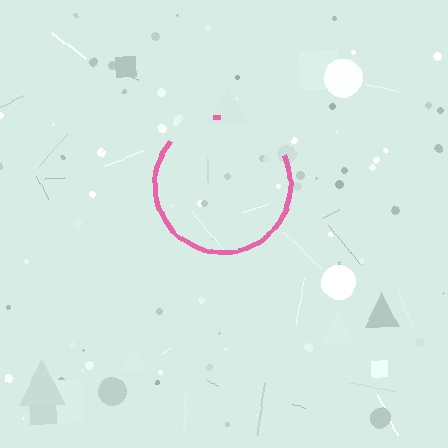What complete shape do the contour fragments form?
The contour fragments form a circle.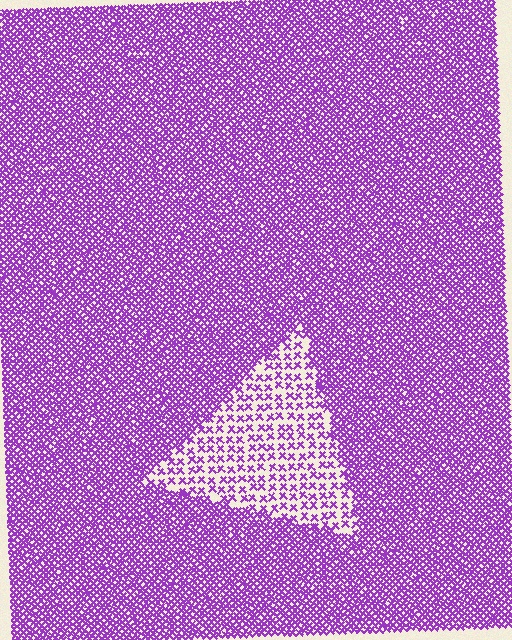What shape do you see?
I see a triangle.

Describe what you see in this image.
The image contains small purple elements arranged at two different densities. A triangle-shaped region is visible where the elements are less densely packed than the surrounding area.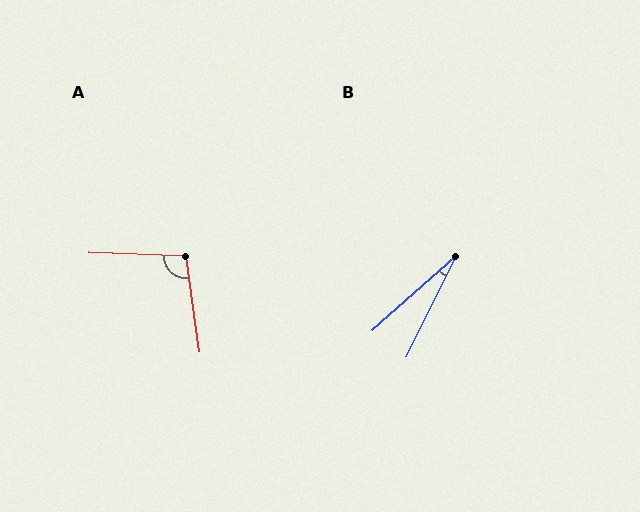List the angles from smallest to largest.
B (22°), A (100°).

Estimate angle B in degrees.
Approximately 22 degrees.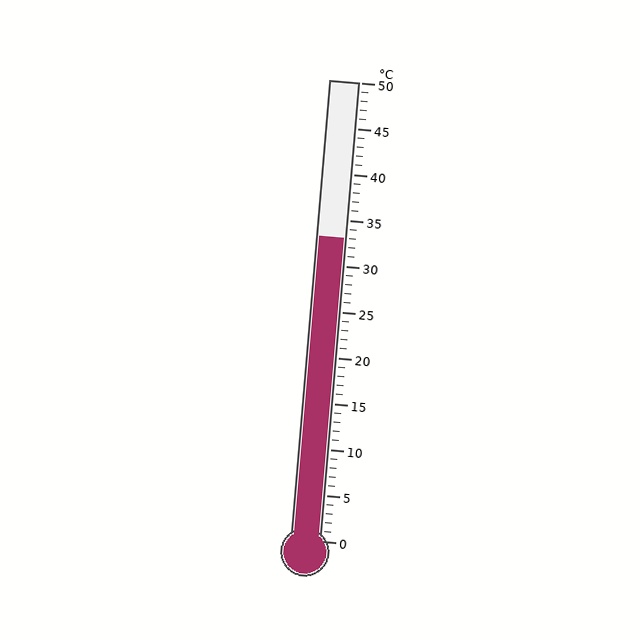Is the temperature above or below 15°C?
The temperature is above 15°C.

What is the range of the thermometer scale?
The thermometer scale ranges from 0°C to 50°C.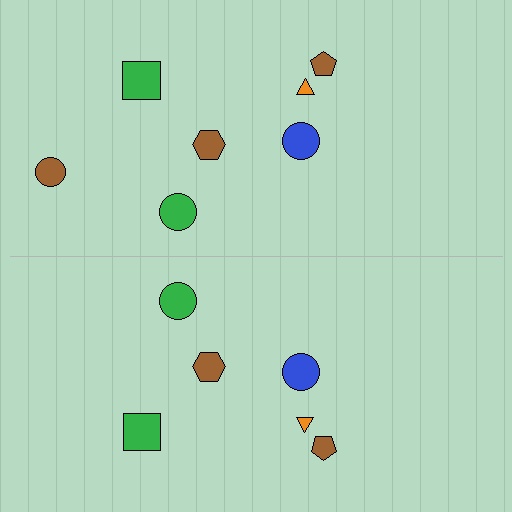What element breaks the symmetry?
A brown circle is missing from the bottom side.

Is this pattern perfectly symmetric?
No, the pattern is not perfectly symmetric. A brown circle is missing from the bottom side.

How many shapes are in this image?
There are 13 shapes in this image.